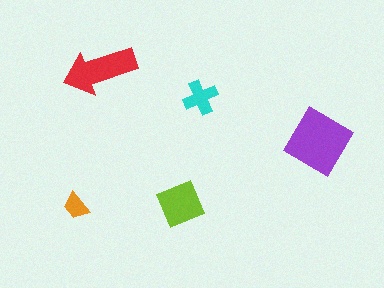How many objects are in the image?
There are 5 objects in the image.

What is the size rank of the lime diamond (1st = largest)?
3rd.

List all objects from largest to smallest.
The purple diamond, the red arrow, the lime diamond, the cyan cross, the orange trapezoid.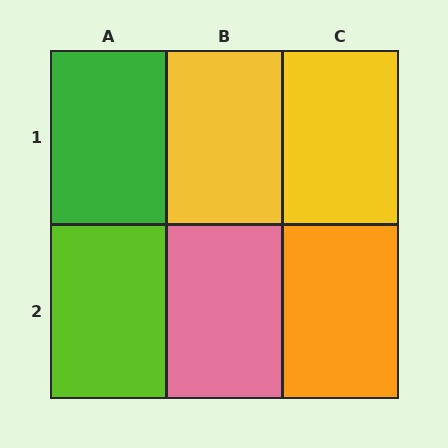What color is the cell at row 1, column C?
Yellow.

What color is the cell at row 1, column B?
Yellow.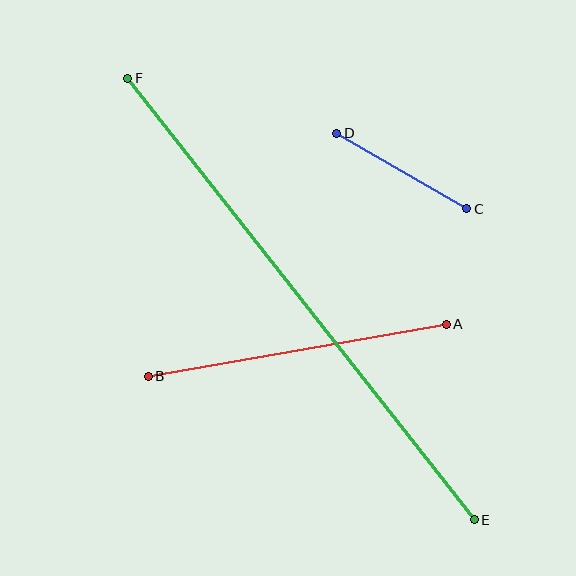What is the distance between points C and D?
The distance is approximately 150 pixels.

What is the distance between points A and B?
The distance is approximately 303 pixels.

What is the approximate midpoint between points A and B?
The midpoint is at approximately (297, 350) pixels.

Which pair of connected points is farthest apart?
Points E and F are farthest apart.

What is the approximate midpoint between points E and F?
The midpoint is at approximately (301, 299) pixels.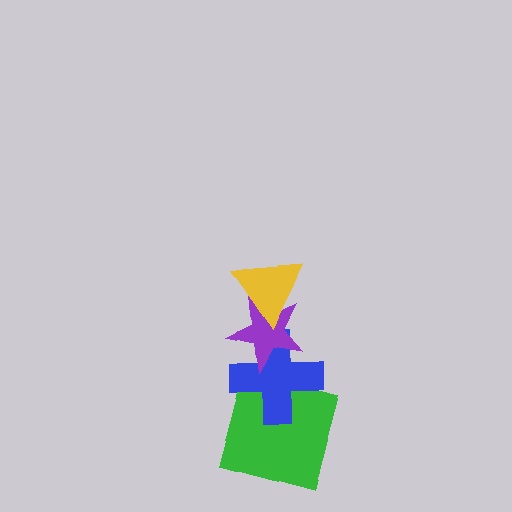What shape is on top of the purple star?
The yellow triangle is on top of the purple star.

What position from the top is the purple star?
The purple star is 2nd from the top.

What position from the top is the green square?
The green square is 4th from the top.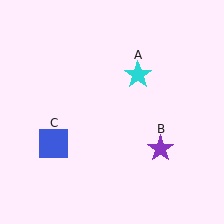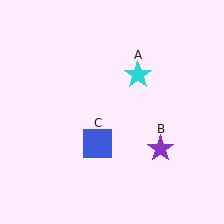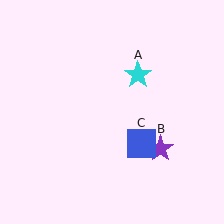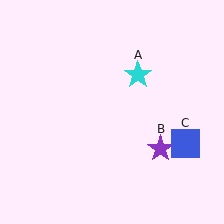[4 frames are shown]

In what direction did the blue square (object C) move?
The blue square (object C) moved right.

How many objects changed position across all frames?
1 object changed position: blue square (object C).